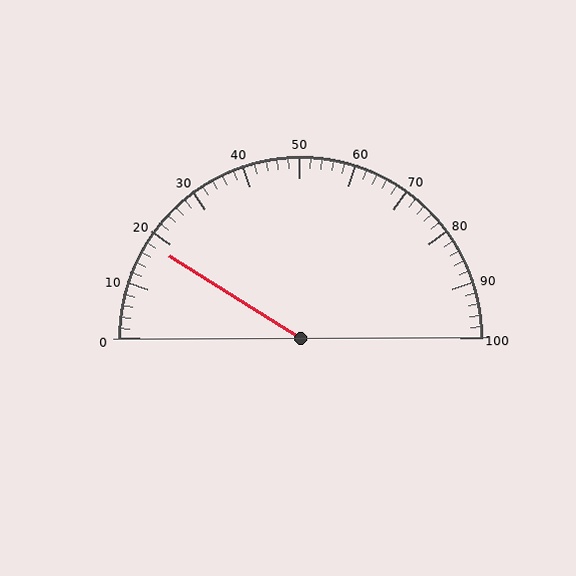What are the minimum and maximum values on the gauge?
The gauge ranges from 0 to 100.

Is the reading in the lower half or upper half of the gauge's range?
The reading is in the lower half of the range (0 to 100).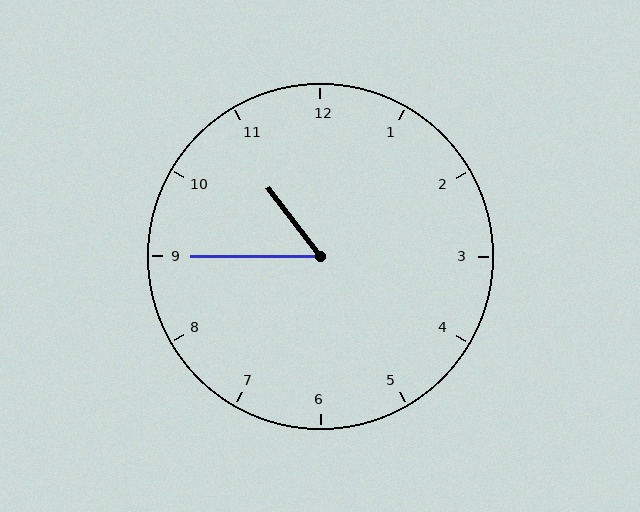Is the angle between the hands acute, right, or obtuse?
It is acute.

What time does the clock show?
10:45.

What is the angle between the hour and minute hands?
Approximately 52 degrees.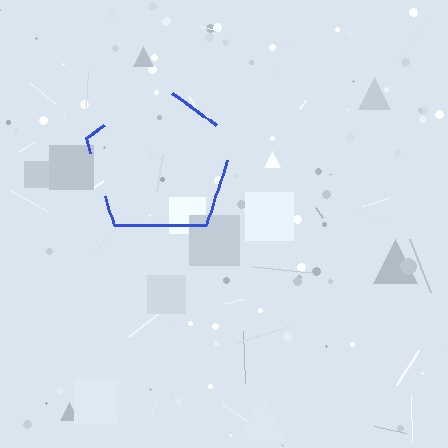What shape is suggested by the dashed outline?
The dashed outline suggests a pentagon.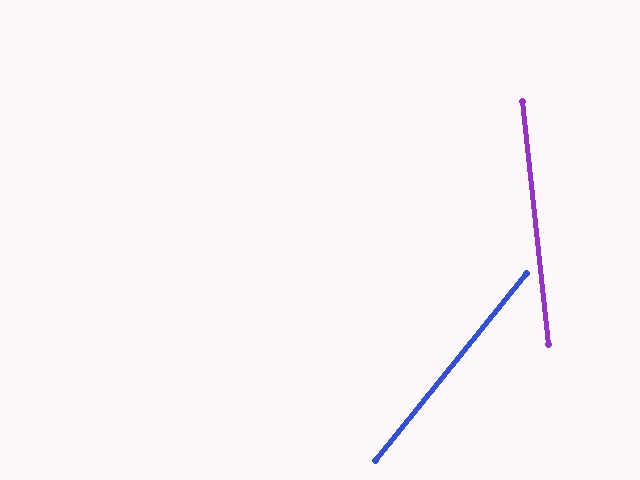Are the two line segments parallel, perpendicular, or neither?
Neither parallel nor perpendicular — they differ by about 45°.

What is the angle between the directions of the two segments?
Approximately 45 degrees.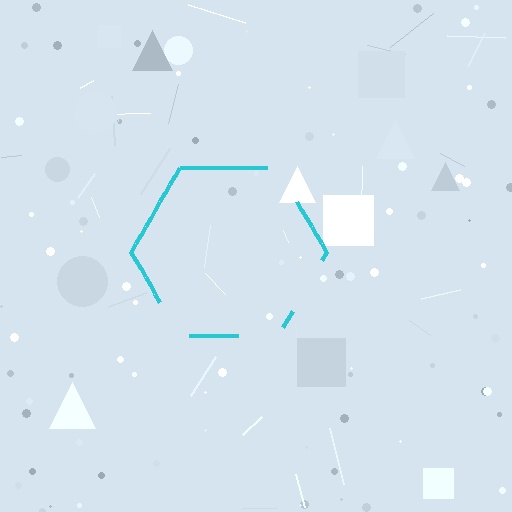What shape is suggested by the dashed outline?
The dashed outline suggests a hexagon.